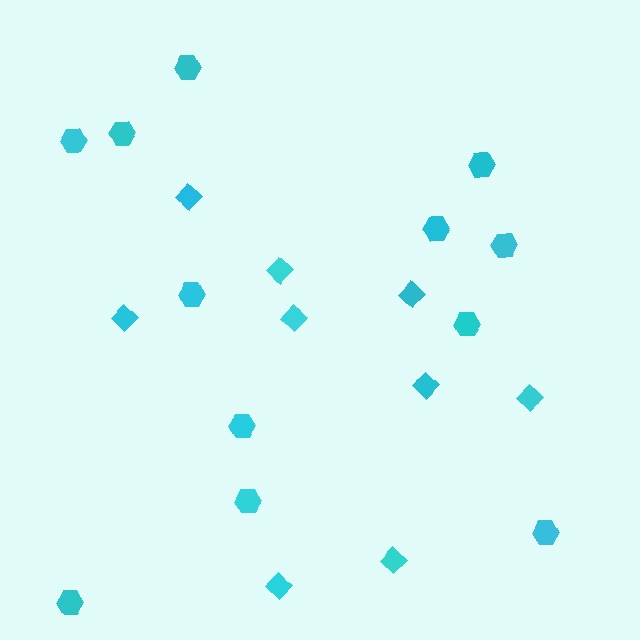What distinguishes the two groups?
There are 2 groups: one group of diamonds (9) and one group of hexagons (12).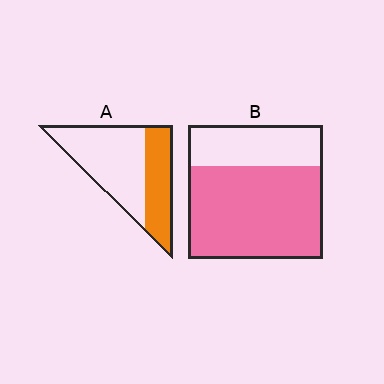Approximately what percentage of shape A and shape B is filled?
A is approximately 35% and B is approximately 70%.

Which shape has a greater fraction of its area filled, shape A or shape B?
Shape B.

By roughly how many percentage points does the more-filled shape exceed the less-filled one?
By roughly 30 percentage points (B over A).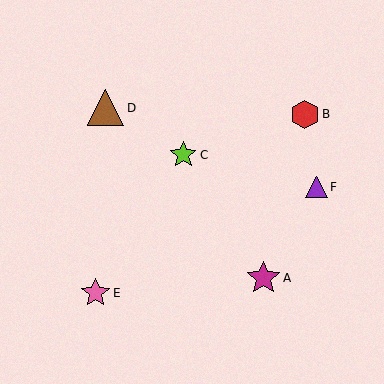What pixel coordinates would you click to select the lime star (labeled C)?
Click at (183, 155) to select the lime star C.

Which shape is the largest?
The brown triangle (labeled D) is the largest.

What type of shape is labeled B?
Shape B is a red hexagon.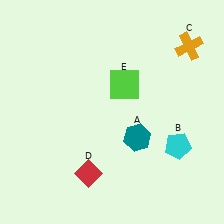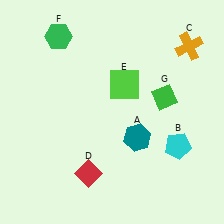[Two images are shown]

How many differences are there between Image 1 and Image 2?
There are 2 differences between the two images.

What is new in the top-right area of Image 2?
A green diamond (G) was added in the top-right area of Image 2.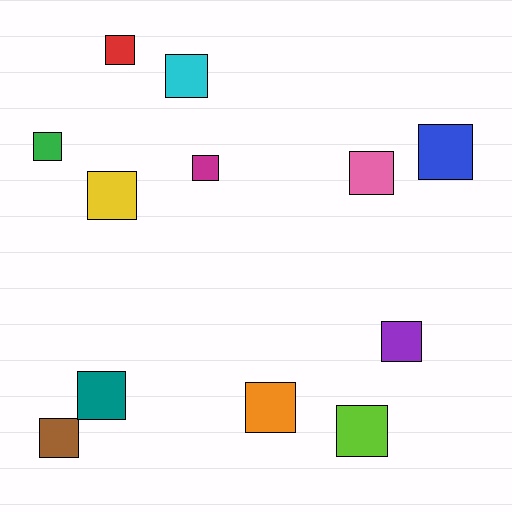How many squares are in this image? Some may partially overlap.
There are 12 squares.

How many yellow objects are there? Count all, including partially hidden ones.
There is 1 yellow object.